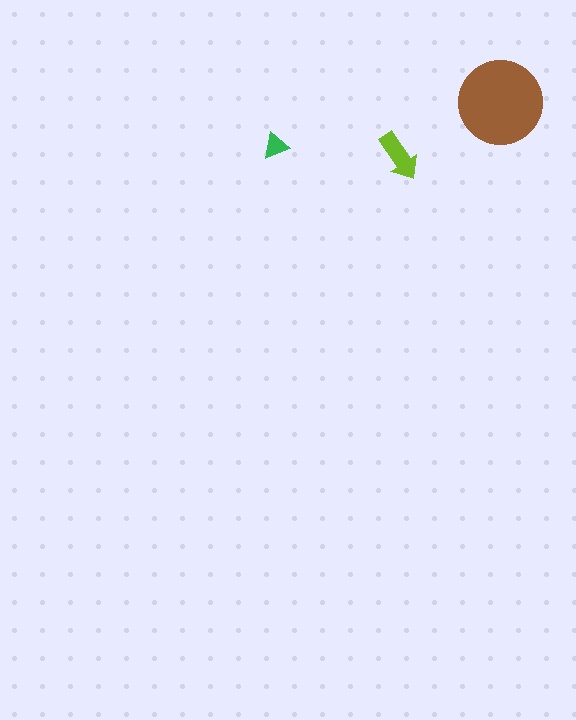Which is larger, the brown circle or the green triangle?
The brown circle.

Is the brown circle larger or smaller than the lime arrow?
Larger.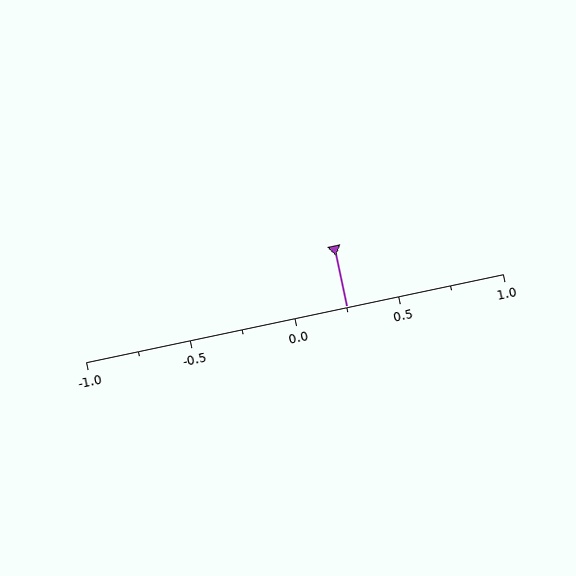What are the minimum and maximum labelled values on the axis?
The axis runs from -1.0 to 1.0.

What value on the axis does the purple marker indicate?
The marker indicates approximately 0.25.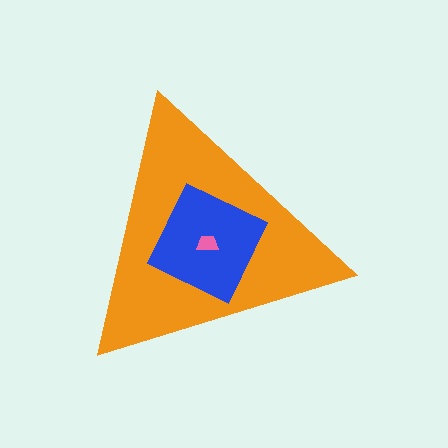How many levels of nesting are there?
3.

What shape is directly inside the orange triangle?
The blue square.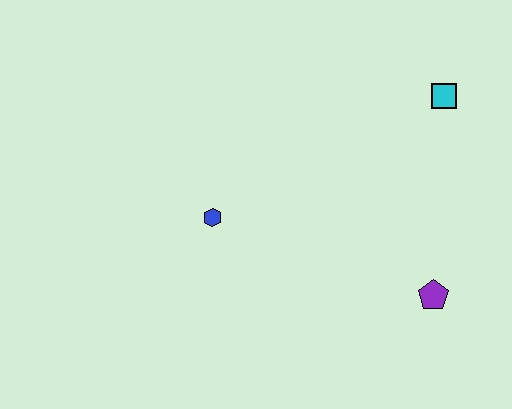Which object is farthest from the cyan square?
The blue hexagon is farthest from the cyan square.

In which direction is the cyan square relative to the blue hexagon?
The cyan square is to the right of the blue hexagon.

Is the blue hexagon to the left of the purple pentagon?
Yes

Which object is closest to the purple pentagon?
The cyan square is closest to the purple pentagon.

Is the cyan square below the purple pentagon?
No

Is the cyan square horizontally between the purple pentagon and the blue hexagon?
No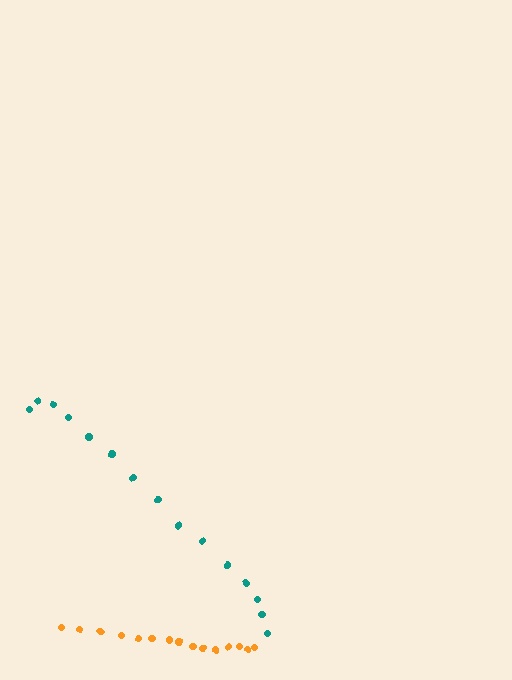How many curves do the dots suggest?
There are 2 distinct paths.